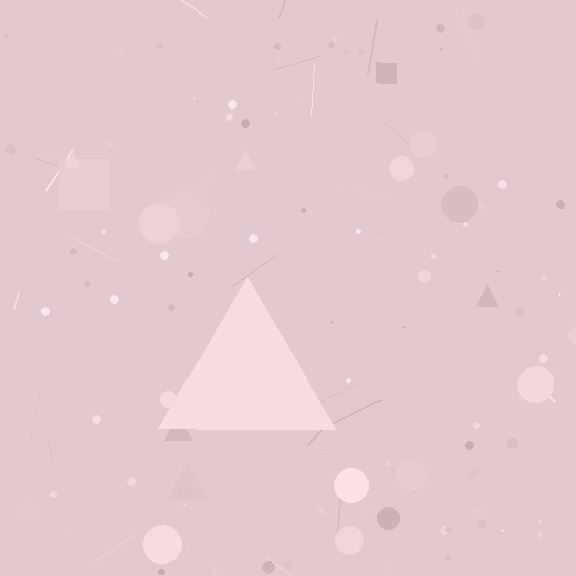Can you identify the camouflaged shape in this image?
The camouflaged shape is a triangle.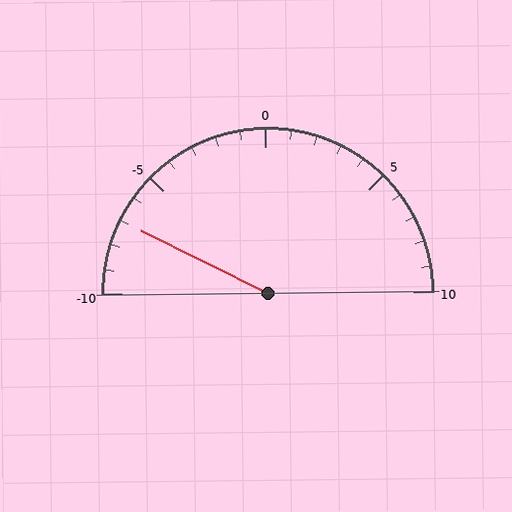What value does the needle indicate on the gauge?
The needle indicates approximately -7.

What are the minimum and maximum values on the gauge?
The gauge ranges from -10 to 10.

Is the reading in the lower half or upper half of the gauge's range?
The reading is in the lower half of the range (-10 to 10).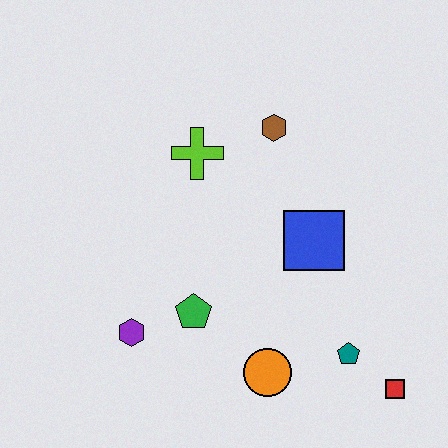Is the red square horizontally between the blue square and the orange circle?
No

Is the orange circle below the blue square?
Yes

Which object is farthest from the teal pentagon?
The lime cross is farthest from the teal pentagon.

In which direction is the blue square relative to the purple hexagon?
The blue square is to the right of the purple hexagon.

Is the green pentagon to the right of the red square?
No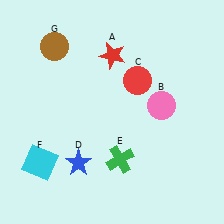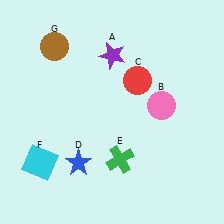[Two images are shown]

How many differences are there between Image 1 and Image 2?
There is 1 difference between the two images.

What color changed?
The star (A) changed from red in Image 1 to purple in Image 2.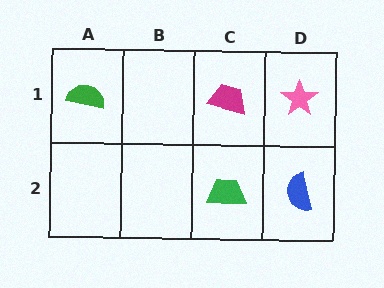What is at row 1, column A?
A green semicircle.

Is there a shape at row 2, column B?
No, that cell is empty.